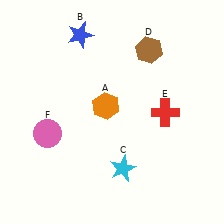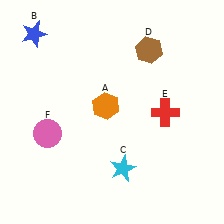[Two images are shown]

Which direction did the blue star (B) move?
The blue star (B) moved left.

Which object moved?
The blue star (B) moved left.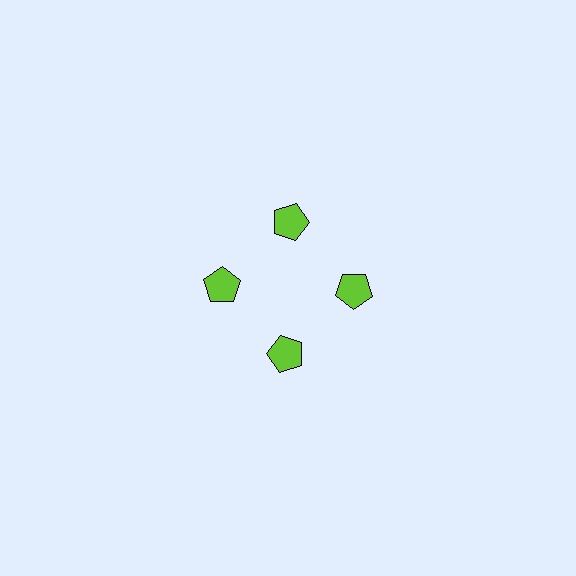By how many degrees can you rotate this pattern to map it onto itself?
The pattern maps onto itself every 90 degrees of rotation.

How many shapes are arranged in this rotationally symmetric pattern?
There are 4 shapes, arranged in 4 groups of 1.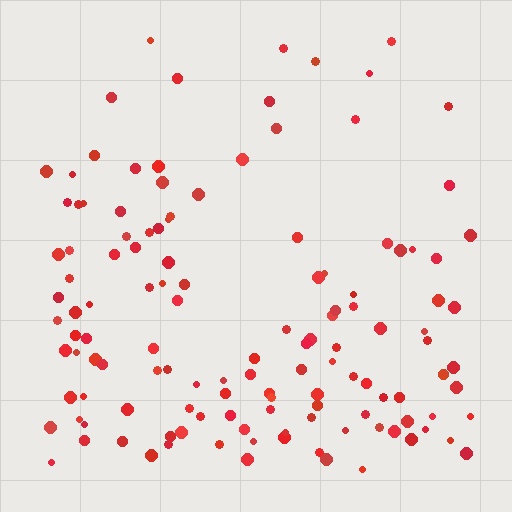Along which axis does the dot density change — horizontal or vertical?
Vertical.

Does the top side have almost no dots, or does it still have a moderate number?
Still a moderate number, just noticeably fewer than the bottom.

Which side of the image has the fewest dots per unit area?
The top.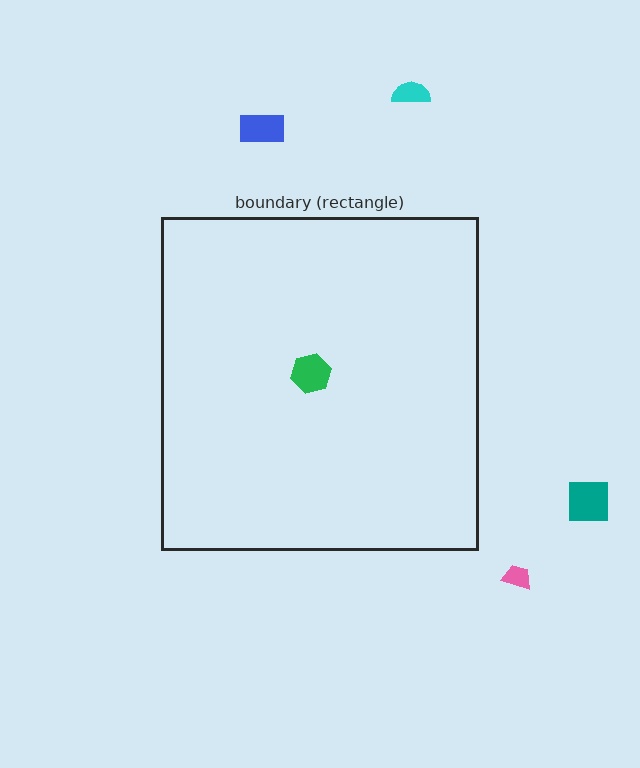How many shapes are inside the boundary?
1 inside, 4 outside.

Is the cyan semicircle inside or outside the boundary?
Outside.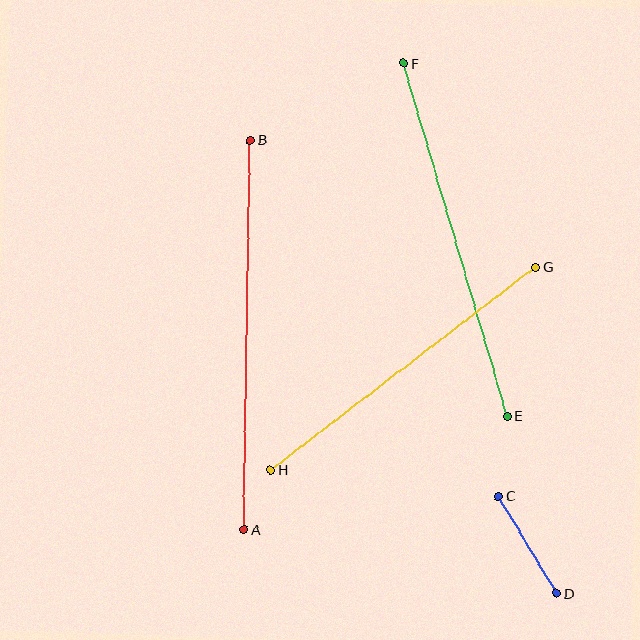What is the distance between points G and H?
The distance is approximately 333 pixels.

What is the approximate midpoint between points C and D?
The midpoint is at approximately (527, 545) pixels.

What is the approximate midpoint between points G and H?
The midpoint is at approximately (403, 368) pixels.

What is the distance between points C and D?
The distance is approximately 114 pixels.